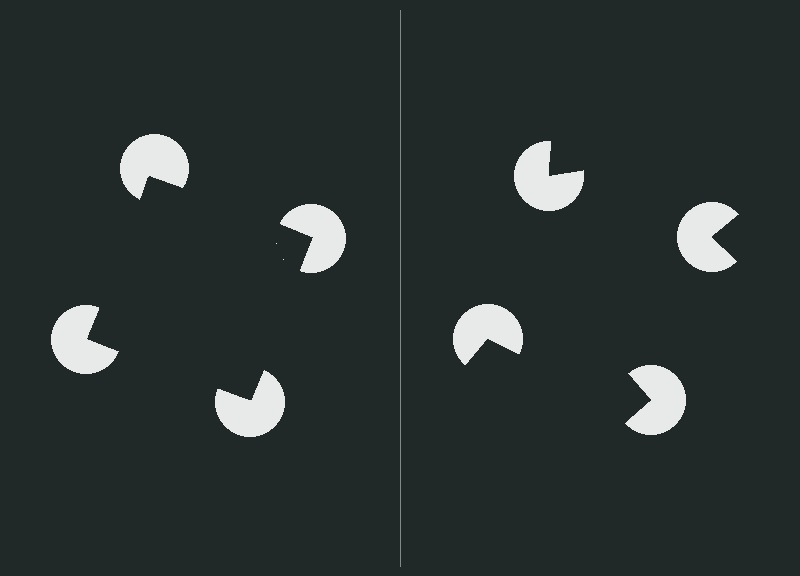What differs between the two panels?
The pac-man discs are positioned identically on both sides; only the wedge orientations differ. On the left they align to a square; on the right they are misaligned.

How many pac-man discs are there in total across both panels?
8 — 4 on each side.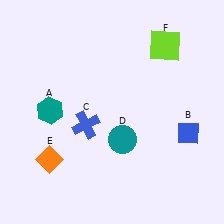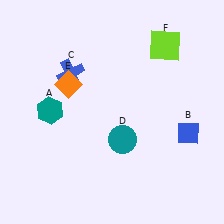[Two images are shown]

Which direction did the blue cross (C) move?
The blue cross (C) moved up.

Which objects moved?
The objects that moved are: the blue cross (C), the orange diamond (E).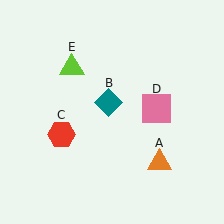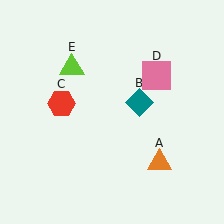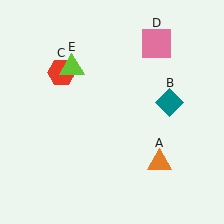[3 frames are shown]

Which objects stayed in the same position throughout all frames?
Orange triangle (object A) and lime triangle (object E) remained stationary.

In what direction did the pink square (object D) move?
The pink square (object D) moved up.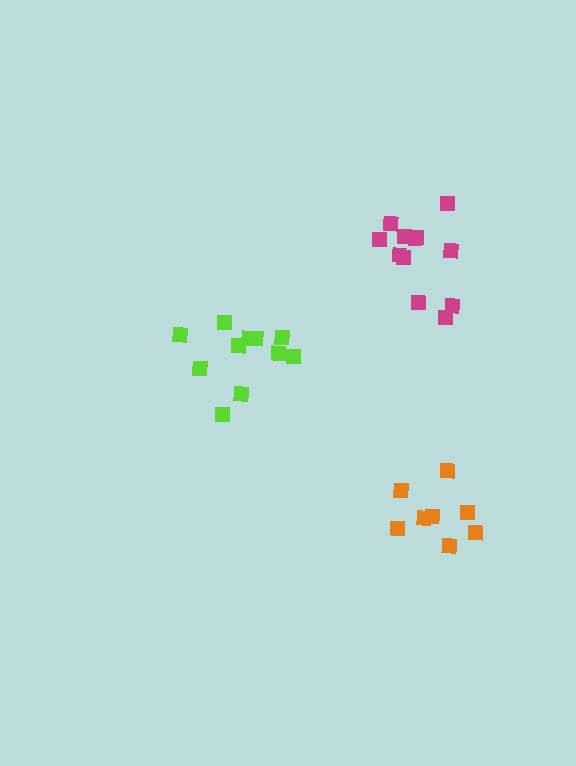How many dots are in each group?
Group 1: 11 dots, Group 2: 12 dots, Group 3: 8 dots (31 total).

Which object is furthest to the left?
The lime cluster is leftmost.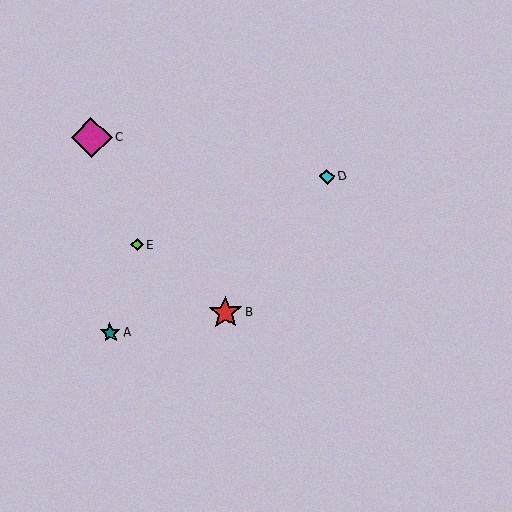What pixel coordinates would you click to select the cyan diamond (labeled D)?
Click at (327, 176) to select the cyan diamond D.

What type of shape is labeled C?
Shape C is a magenta diamond.